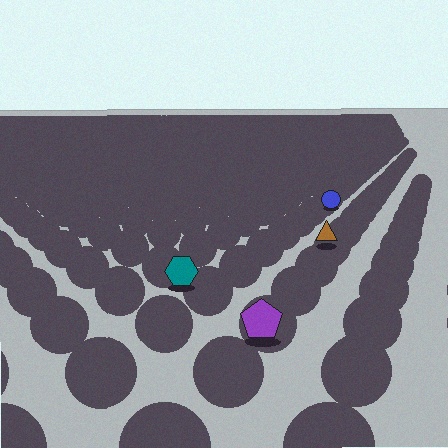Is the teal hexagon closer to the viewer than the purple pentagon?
No. The purple pentagon is closer — you can tell from the texture gradient: the ground texture is coarser near it.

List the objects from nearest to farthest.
From nearest to farthest: the purple pentagon, the teal hexagon, the brown triangle, the blue circle.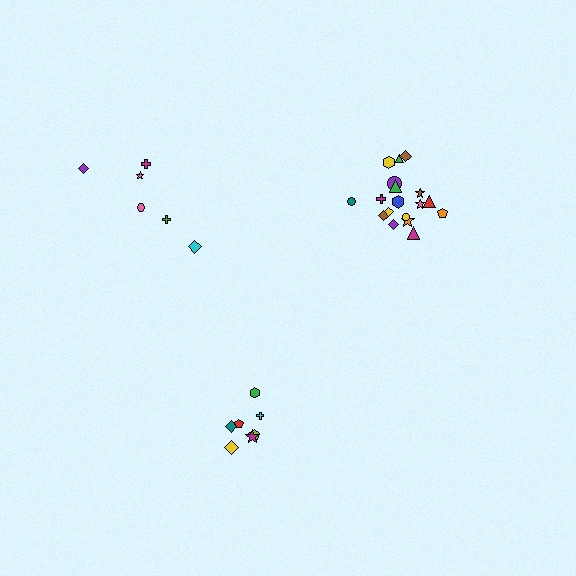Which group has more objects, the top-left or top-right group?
The top-right group.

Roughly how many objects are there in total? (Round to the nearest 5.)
Roughly 30 objects in total.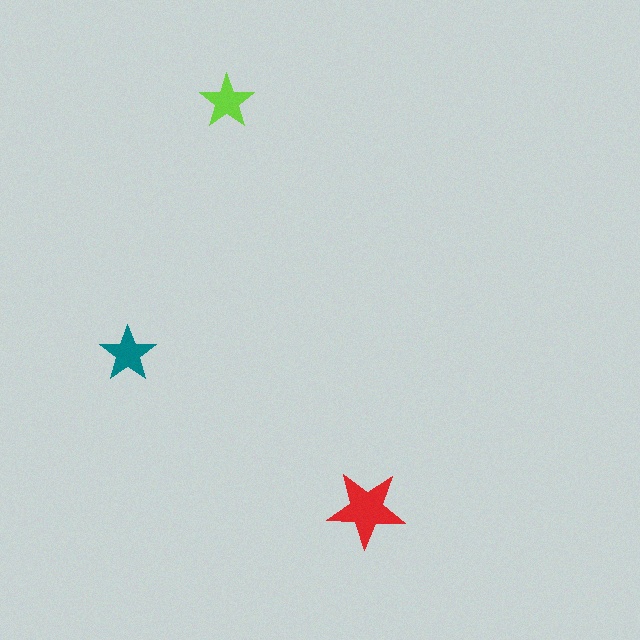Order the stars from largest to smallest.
the red one, the teal one, the lime one.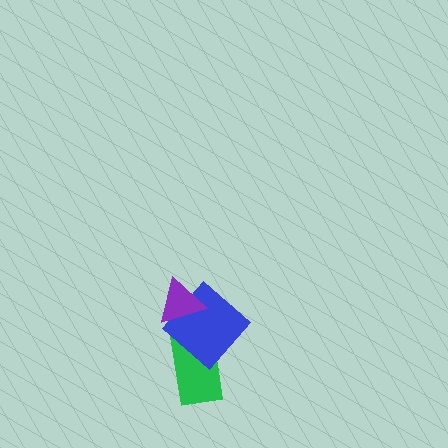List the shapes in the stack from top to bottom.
From top to bottom: the purple triangle, the blue diamond, the green rectangle.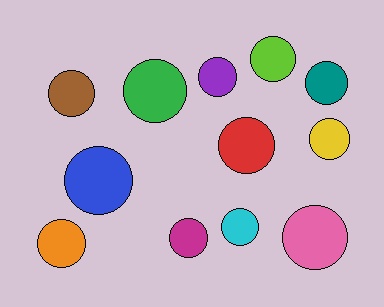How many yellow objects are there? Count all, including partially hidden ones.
There is 1 yellow object.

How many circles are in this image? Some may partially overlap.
There are 12 circles.